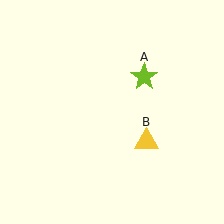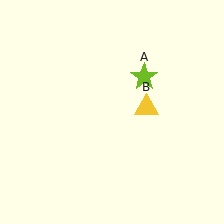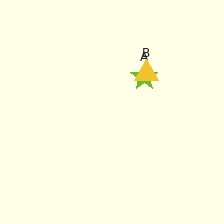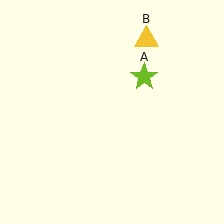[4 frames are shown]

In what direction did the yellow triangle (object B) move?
The yellow triangle (object B) moved up.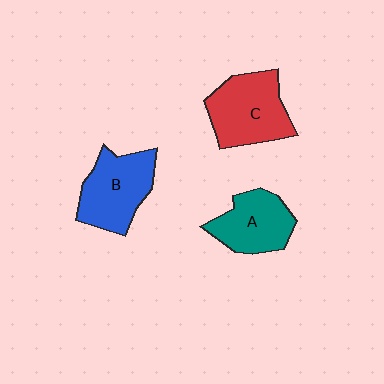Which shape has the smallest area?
Shape A (teal).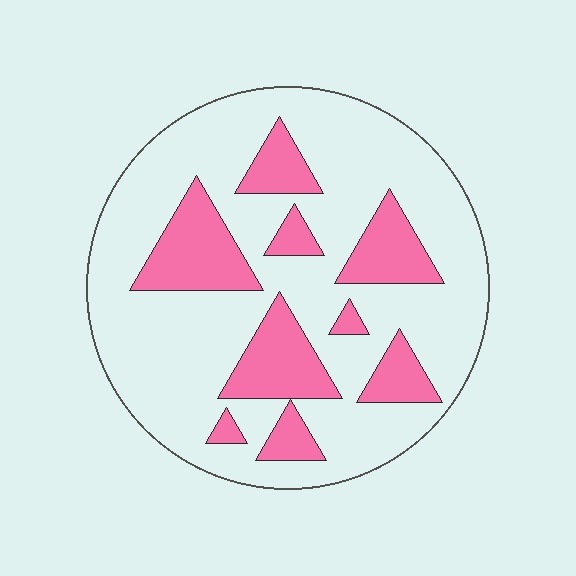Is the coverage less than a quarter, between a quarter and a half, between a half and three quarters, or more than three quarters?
Between a quarter and a half.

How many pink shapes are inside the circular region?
9.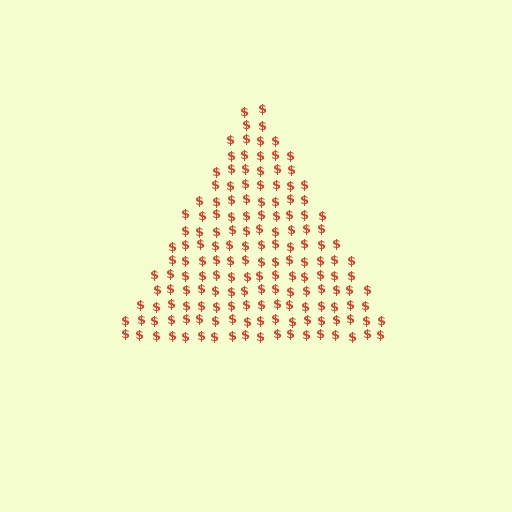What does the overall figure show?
The overall figure shows a triangle.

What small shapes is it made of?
It is made of small dollar signs.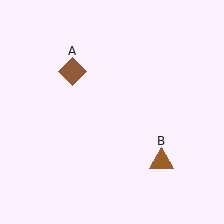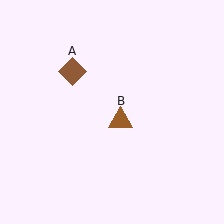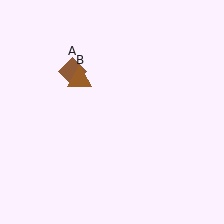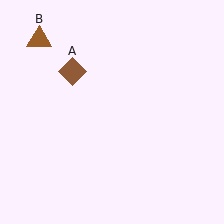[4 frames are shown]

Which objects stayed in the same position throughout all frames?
Brown diamond (object A) remained stationary.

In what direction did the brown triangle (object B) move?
The brown triangle (object B) moved up and to the left.